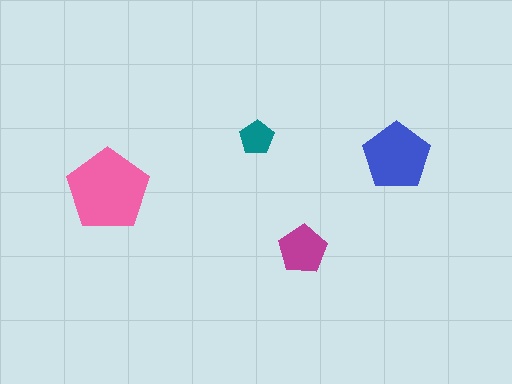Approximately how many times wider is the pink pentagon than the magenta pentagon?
About 1.5 times wider.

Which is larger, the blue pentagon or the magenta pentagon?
The blue one.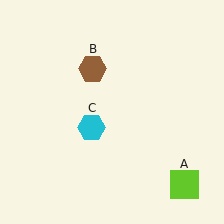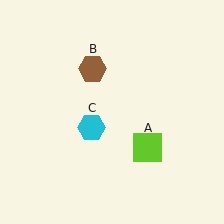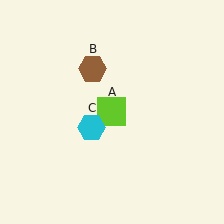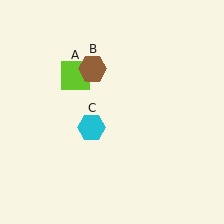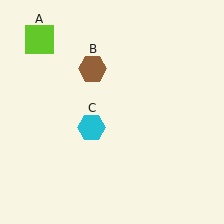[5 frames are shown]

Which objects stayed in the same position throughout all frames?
Brown hexagon (object B) and cyan hexagon (object C) remained stationary.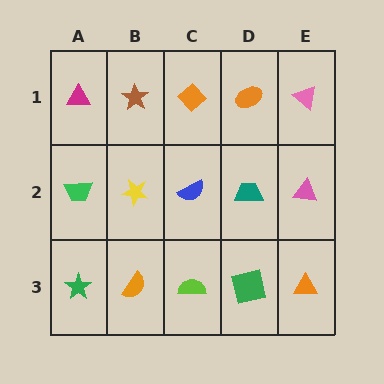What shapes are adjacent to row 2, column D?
An orange ellipse (row 1, column D), a green square (row 3, column D), a blue semicircle (row 2, column C), a pink triangle (row 2, column E).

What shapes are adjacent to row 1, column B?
A yellow star (row 2, column B), a magenta triangle (row 1, column A), an orange diamond (row 1, column C).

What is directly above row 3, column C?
A blue semicircle.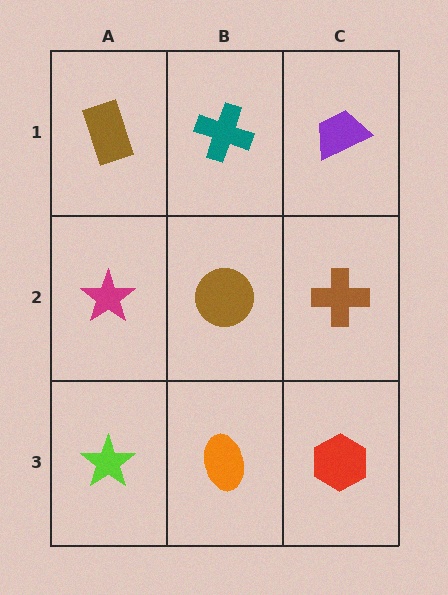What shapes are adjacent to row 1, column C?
A brown cross (row 2, column C), a teal cross (row 1, column B).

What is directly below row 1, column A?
A magenta star.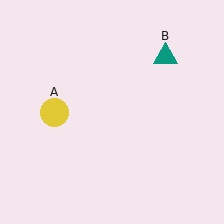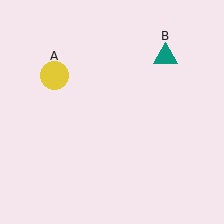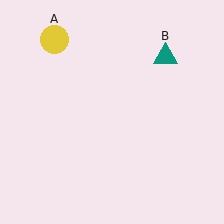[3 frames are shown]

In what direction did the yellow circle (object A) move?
The yellow circle (object A) moved up.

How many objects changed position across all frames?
1 object changed position: yellow circle (object A).